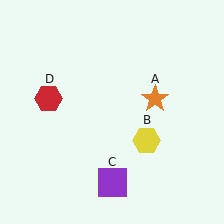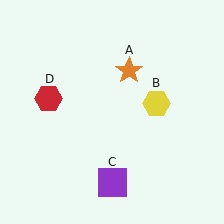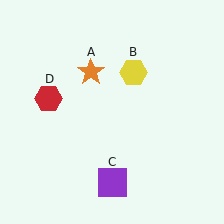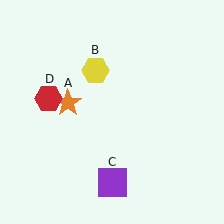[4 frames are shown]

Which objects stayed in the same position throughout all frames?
Purple square (object C) and red hexagon (object D) remained stationary.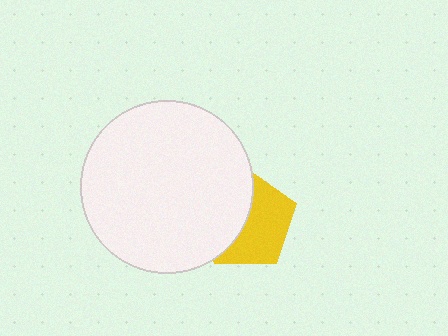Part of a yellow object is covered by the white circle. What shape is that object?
It is a pentagon.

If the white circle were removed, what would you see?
You would see the complete yellow pentagon.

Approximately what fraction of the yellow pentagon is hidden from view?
Roughly 46% of the yellow pentagon is hidden behind the white circle.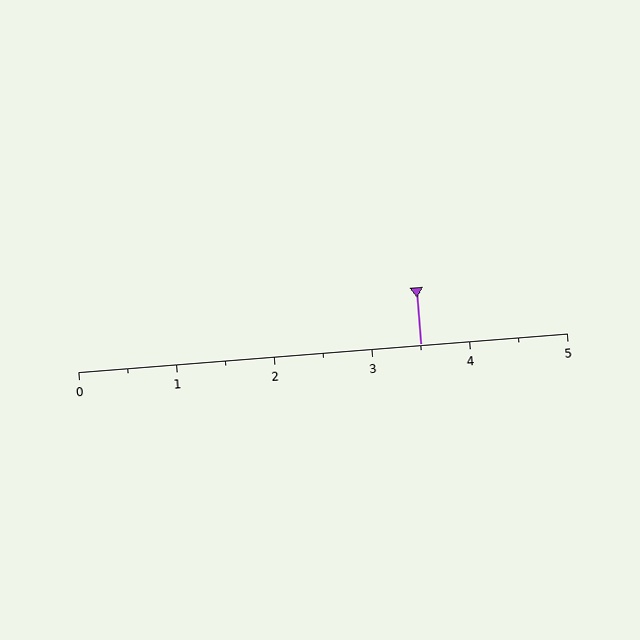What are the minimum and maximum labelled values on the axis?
The axis runs from 0 to 5.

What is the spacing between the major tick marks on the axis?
The major ticks are spaced 1 apart.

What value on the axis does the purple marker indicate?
The marker indicates approximately 3.5.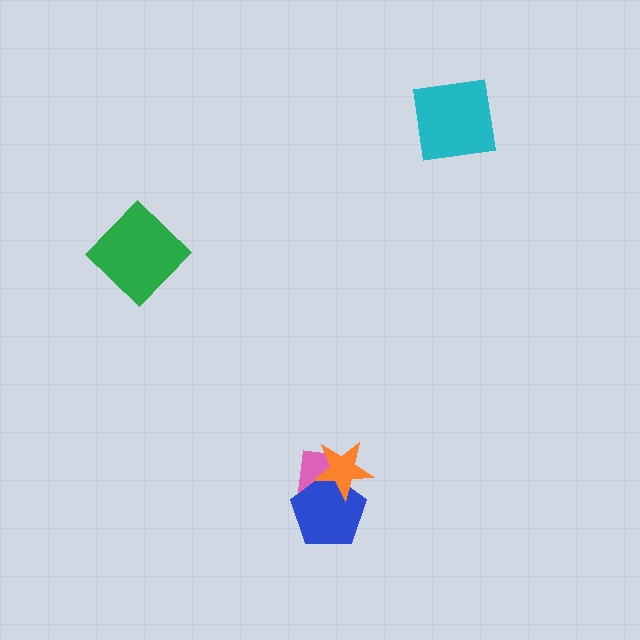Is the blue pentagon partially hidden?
Yes, it is partially covered by another shape.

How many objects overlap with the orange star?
2 objects overlap with the orange star.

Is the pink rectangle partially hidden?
Yes, it is partially covered by another shape.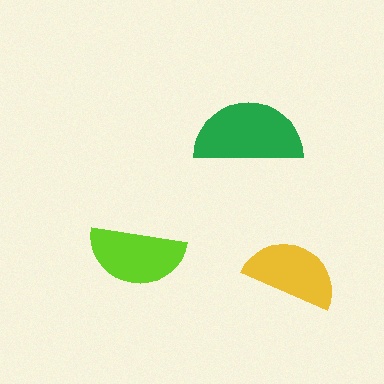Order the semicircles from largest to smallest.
the green one, the lime one, the yellow one.